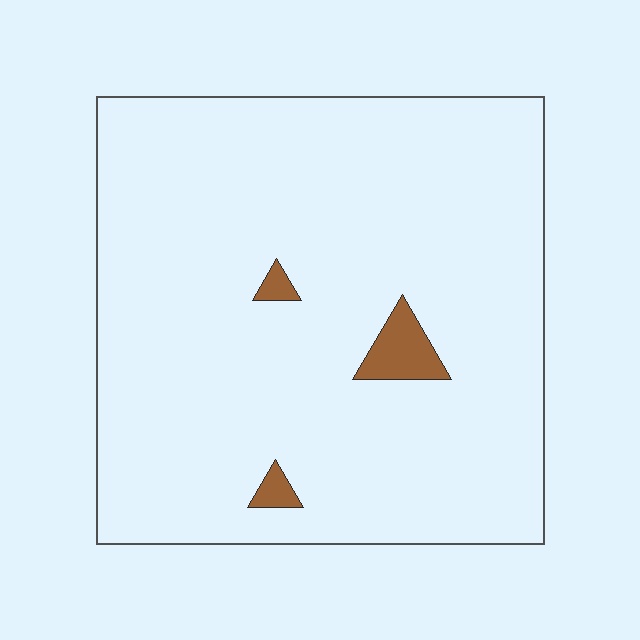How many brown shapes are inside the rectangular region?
3.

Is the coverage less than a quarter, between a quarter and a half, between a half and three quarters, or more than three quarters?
Less than a quarter.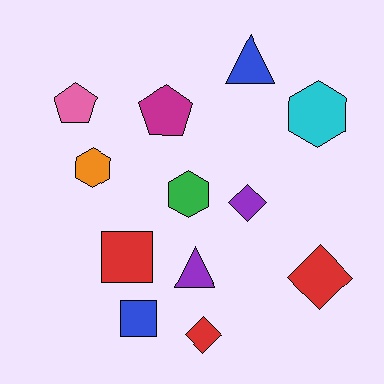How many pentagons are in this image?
There are 2 pentagons.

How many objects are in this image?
There are 12 objects.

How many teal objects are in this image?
There are no teal objects.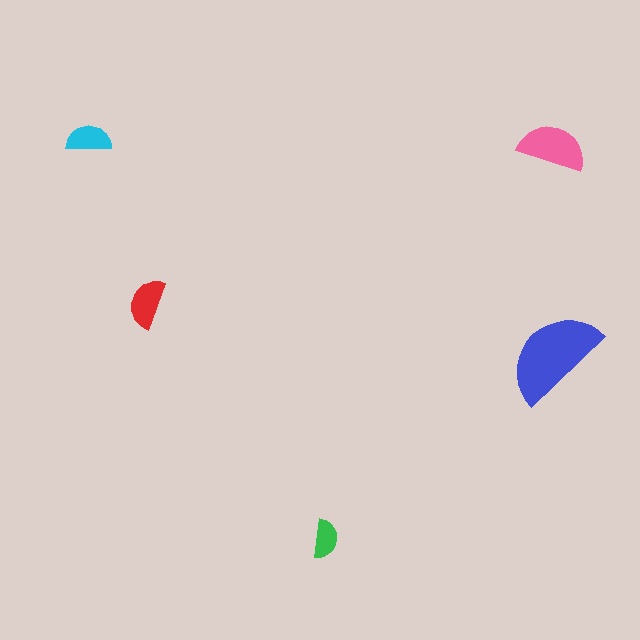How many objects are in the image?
There are 5 objects in the image.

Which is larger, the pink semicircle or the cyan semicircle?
The pink one.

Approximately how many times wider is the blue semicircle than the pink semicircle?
About 1.5 times wider.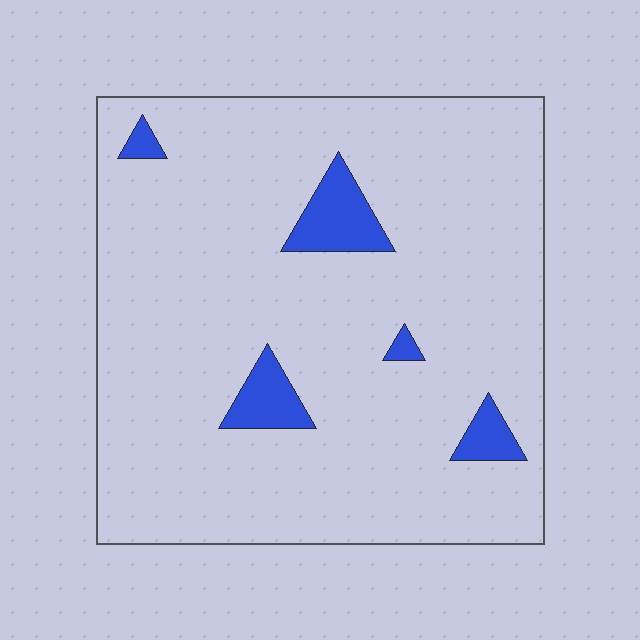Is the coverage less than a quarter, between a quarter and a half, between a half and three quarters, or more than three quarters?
Less than a quarter.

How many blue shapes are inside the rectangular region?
5.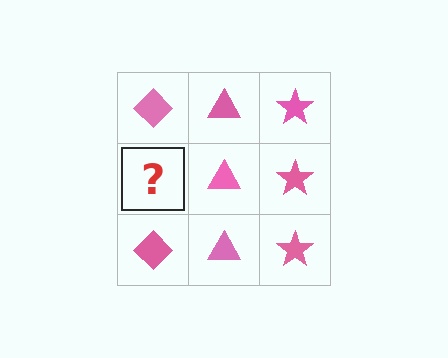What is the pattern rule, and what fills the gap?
The rule is that each column has a consistent shape. The gap should be filled with a pink diamond.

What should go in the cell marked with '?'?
The missing cell should contain a pink diamond.